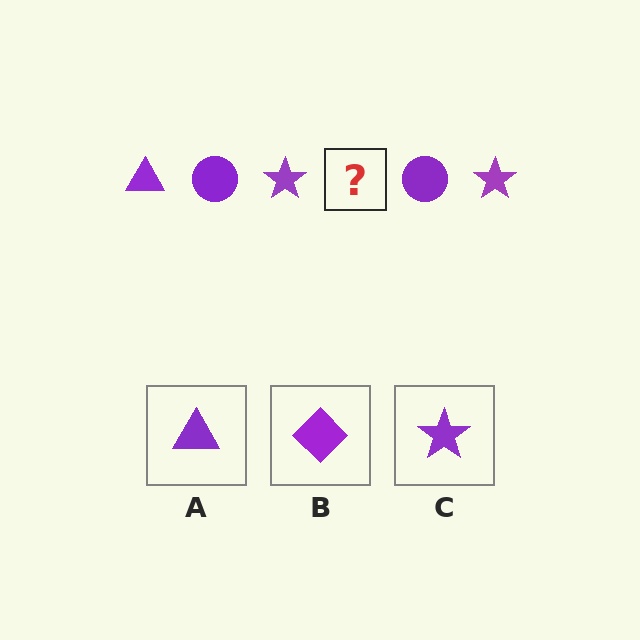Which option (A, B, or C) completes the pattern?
A.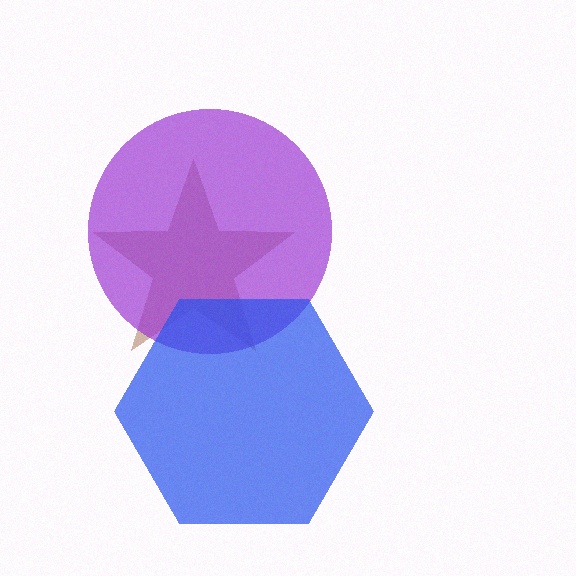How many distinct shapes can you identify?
There are 3 distinct shapes: a brown star, a purple circle, a blue hexagon.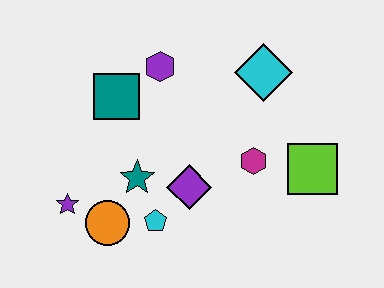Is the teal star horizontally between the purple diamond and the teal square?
Yes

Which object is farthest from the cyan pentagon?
The cyan diamond is farthest from the cyan pentagon.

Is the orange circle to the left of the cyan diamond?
Yes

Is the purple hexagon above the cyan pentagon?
Yes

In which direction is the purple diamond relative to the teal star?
The purple diamond is to the right of the teal star.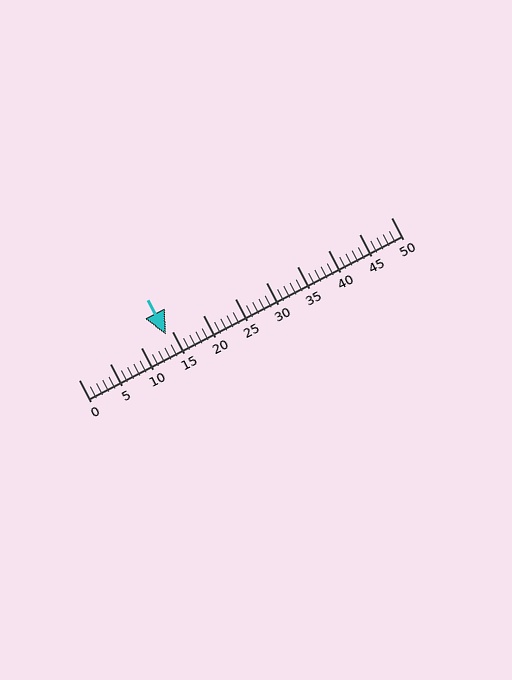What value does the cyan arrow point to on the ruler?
The cyan arrow points to approximately 14.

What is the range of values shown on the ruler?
The ruler shows values from 0 to 50.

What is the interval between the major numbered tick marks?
The major tick marks are spaced 5 units apart.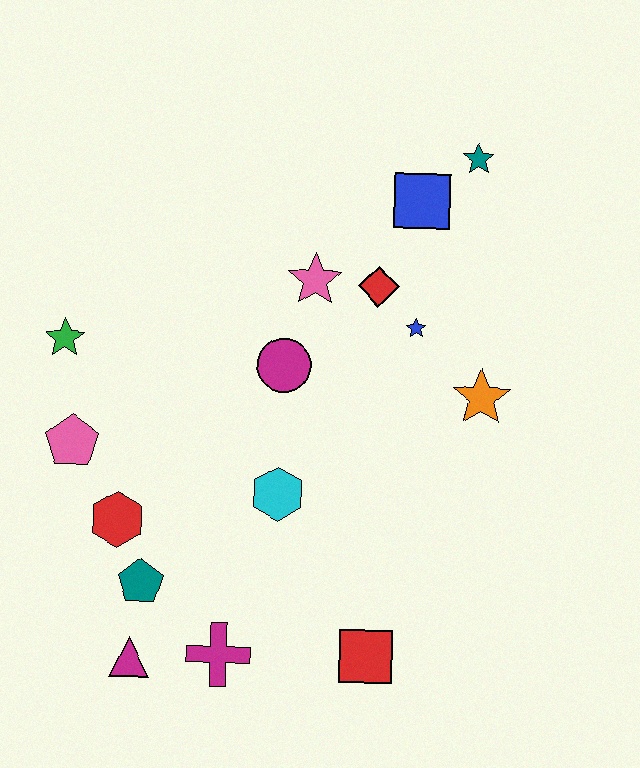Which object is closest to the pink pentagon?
The red hexagon is closest to the pink pentagon.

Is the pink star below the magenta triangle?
No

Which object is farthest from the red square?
The teal star is farthest from the red square.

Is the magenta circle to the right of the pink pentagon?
Yes